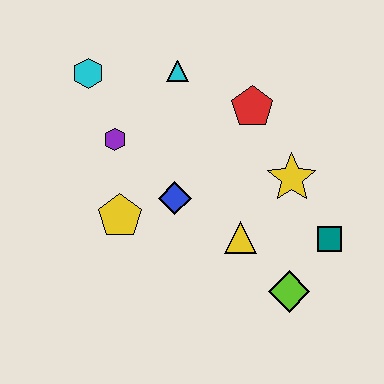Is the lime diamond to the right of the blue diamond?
Yes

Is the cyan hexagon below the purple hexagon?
No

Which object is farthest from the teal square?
The cyan hexagon is farthest from the teal square.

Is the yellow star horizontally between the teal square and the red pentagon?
Yes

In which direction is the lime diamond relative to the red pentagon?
The lime diamond is below the red pentagon.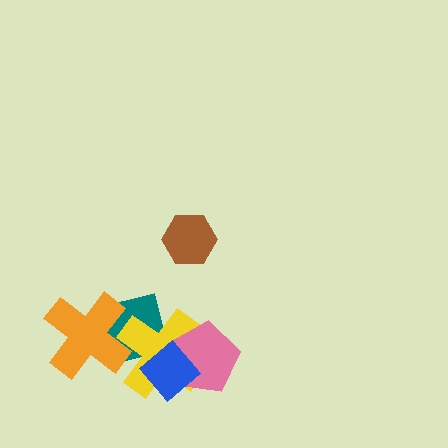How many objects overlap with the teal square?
2 objects overlap with the teal square.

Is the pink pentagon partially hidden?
Yes, it is partially covered by another shape.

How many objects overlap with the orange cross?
2 objects overlap with the orange cross.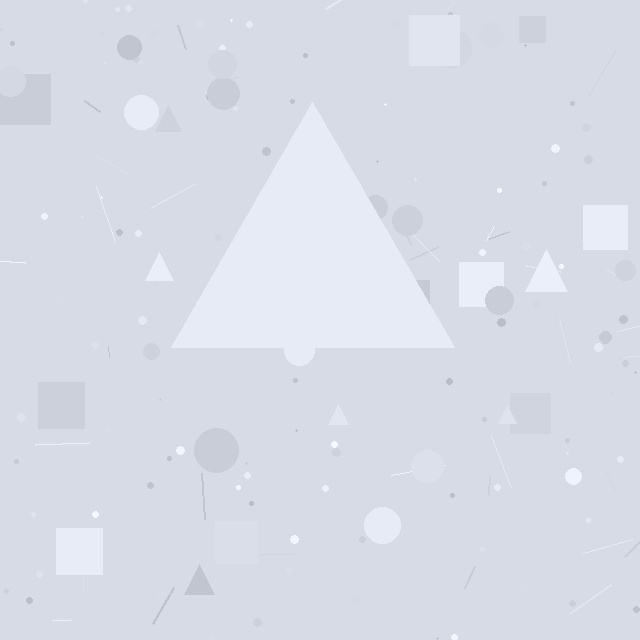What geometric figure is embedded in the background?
A triangle is embedded in the background.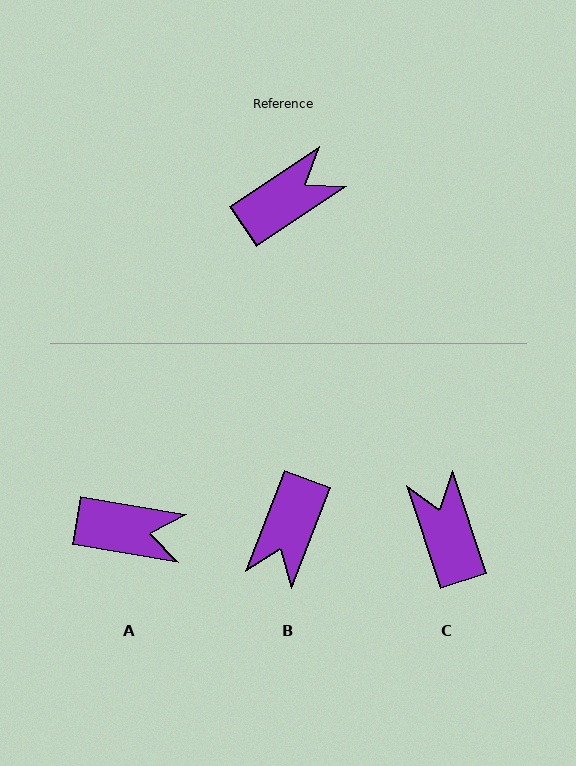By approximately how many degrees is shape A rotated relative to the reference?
Approximately 44 degrees clockwise.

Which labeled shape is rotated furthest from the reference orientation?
B, about 145 degrees away.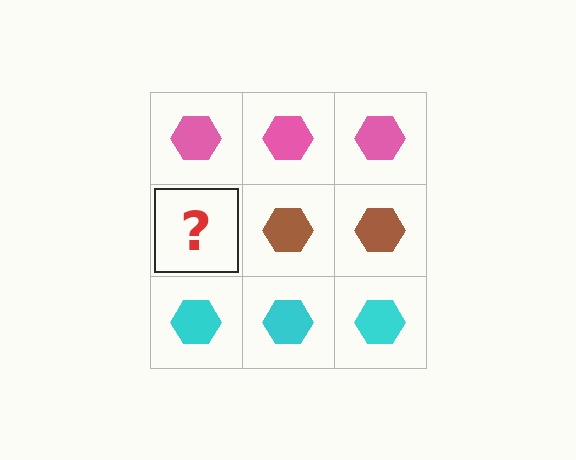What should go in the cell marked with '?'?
The missing cell should contain a brown hexagon.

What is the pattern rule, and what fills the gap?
The rule is that each row has a consistent color. The gap should be filled with a brown hexagon.